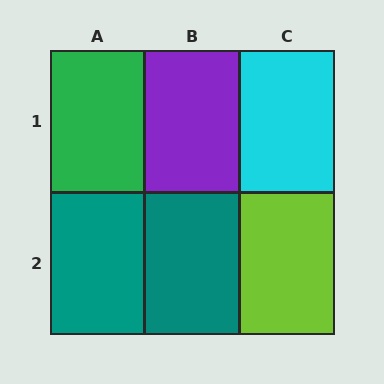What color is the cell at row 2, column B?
Teal.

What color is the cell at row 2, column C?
Lime.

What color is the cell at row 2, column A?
Teal.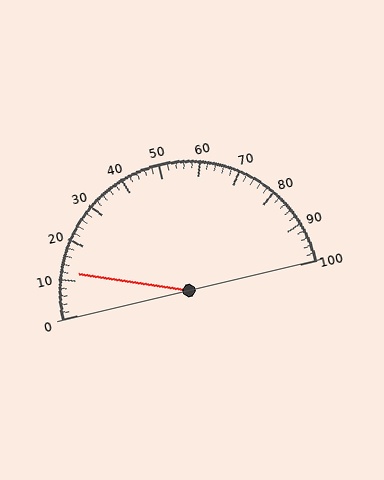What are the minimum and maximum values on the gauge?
The gauge ranges from 0 to 100.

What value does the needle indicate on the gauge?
The needle indicates approximately 12.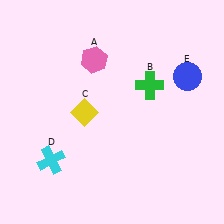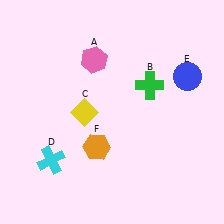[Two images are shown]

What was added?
An orange hexagon (F) was added in Image 2.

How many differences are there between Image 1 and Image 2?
There is 1 difference between the two images.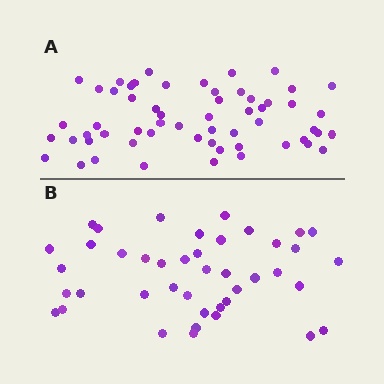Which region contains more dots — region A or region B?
Region A (the top region) has more dots.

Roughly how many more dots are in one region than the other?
Region A has approximately 15 more dots than region B.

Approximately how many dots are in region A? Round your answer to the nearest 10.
About 60 dots. (The exact count is 58, which rounds to 60.)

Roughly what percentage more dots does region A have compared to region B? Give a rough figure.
About 40% more.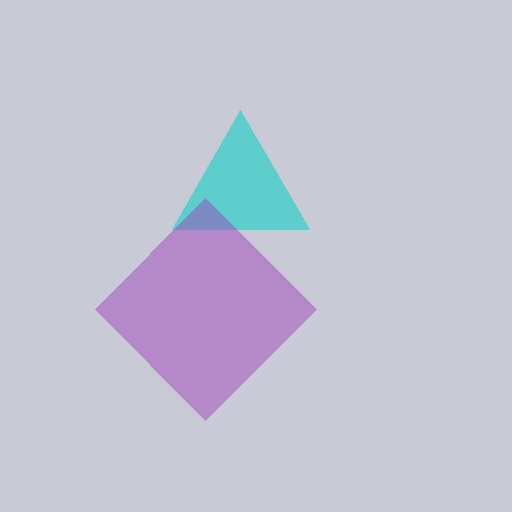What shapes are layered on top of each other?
The layered shapes are: a cyan triangle, a purple diamond.